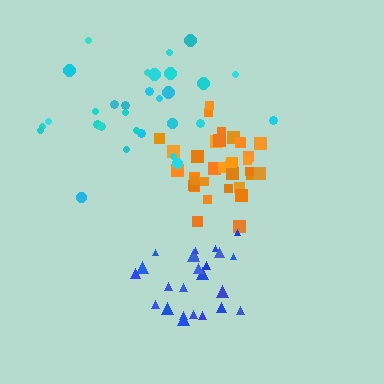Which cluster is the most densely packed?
Orange.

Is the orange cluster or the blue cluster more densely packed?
Orange.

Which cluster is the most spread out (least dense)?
Cyan.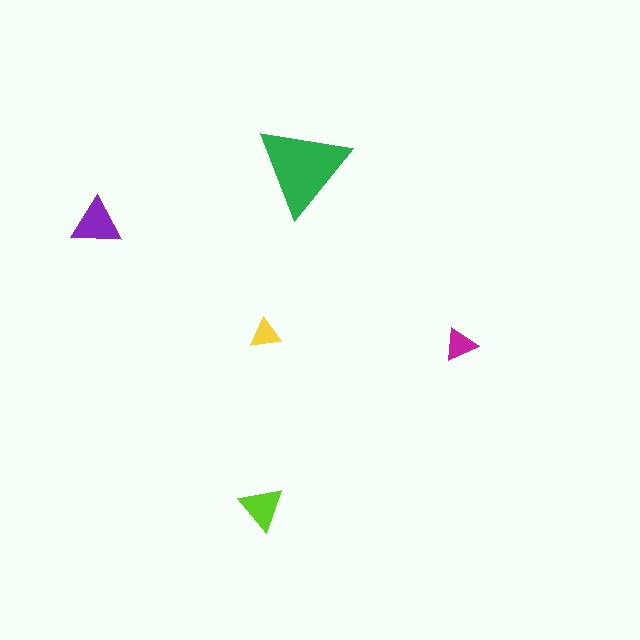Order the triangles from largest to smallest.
the green one, the purple one, the lime one, the magenta one, the yellow one.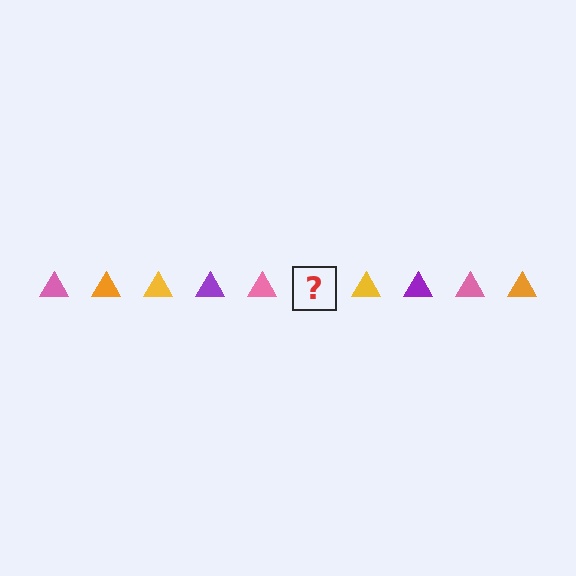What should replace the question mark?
The question mark should be replaced with an orange triangle.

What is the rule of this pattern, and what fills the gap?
The rule is that the pattern cycles through pink, orange, yellow, purple triangles. The gap should be filled with an orange triangle.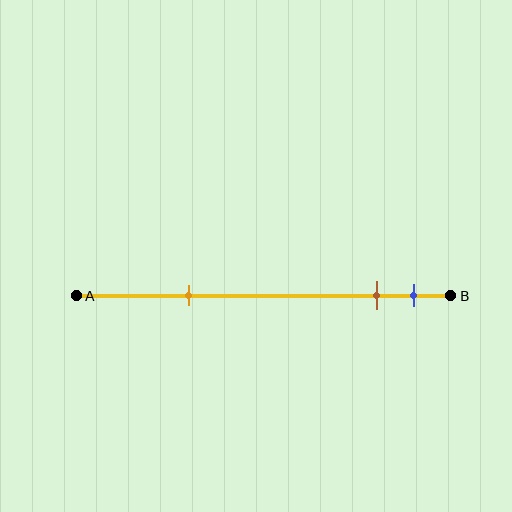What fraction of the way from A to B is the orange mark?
The orange mark is approximately 30% (0.3) of the way from A to B.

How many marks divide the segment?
There are 3 marks dividing the segment.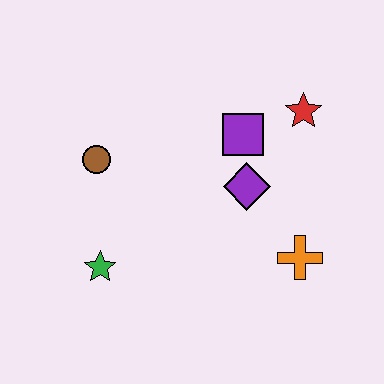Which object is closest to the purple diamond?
The purple square is closest to the purple diamond.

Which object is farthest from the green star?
The red star is farthest from the green star.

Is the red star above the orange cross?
Yes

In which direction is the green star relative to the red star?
The green star is to the left of the red star.